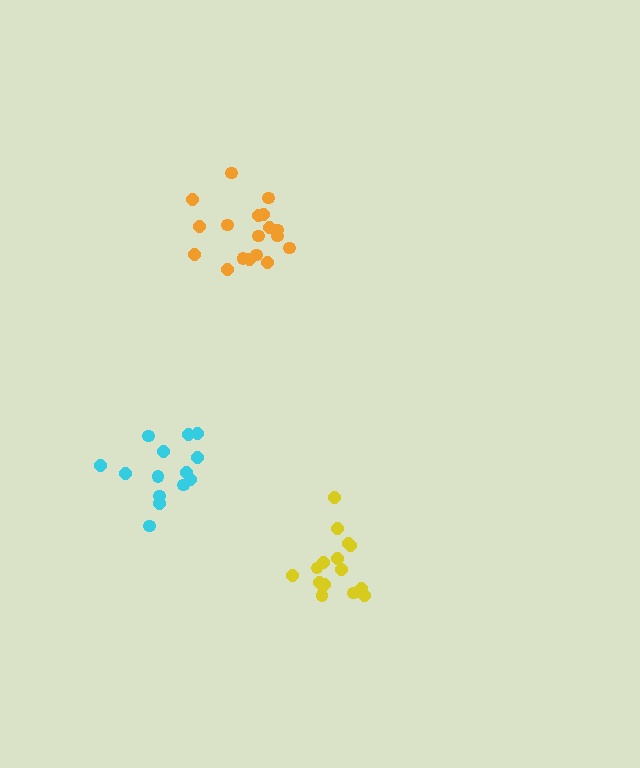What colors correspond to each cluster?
The clusters are colored: orange, cyan, yellow.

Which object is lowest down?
The yellow cluster is bottommost.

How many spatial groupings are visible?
There are 3 spatial groupings.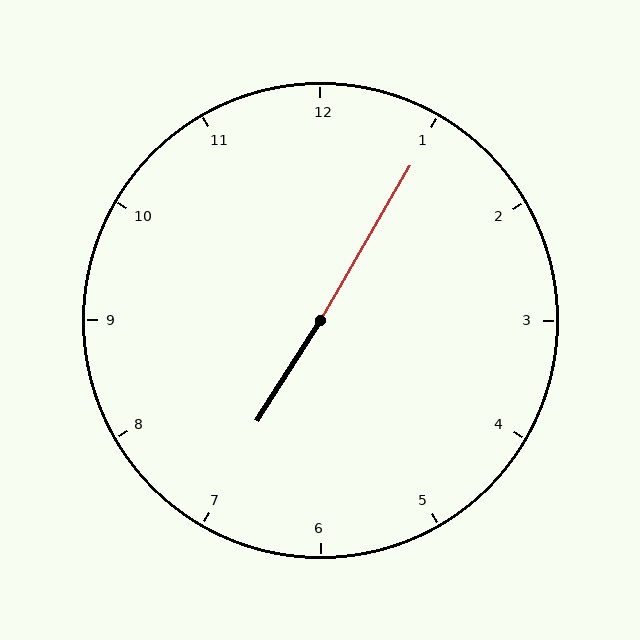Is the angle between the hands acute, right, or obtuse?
It is obtuse.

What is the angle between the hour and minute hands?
Approximately 178 degrees.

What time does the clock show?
7:05.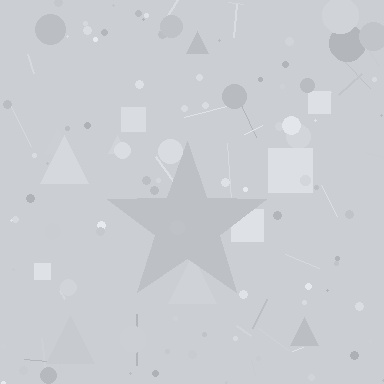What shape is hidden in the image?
A star is hidden in the image.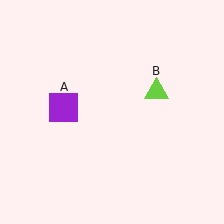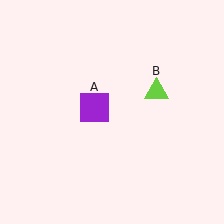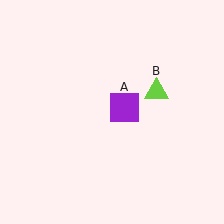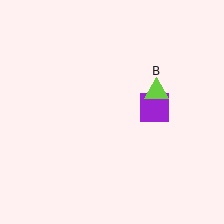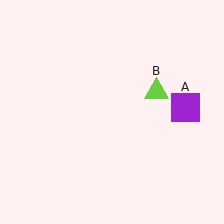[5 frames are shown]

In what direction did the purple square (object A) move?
The purple square (object A) moved right.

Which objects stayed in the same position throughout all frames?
Lime triangle (object B) remained stationary.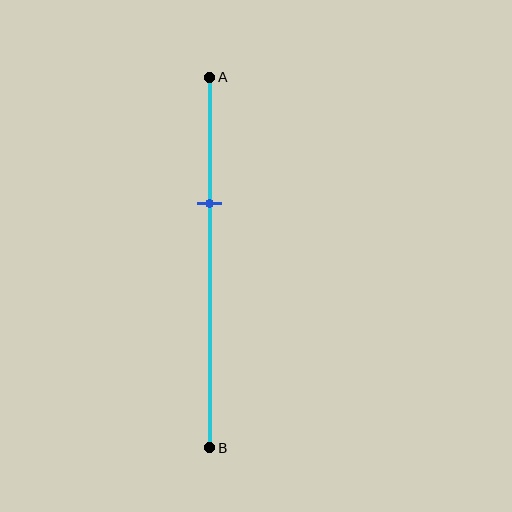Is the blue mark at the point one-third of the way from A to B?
Yes, the mark is approximately at the one-third point.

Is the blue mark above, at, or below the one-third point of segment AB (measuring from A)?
The blue mark is approximately at the one-third point of segment AB.